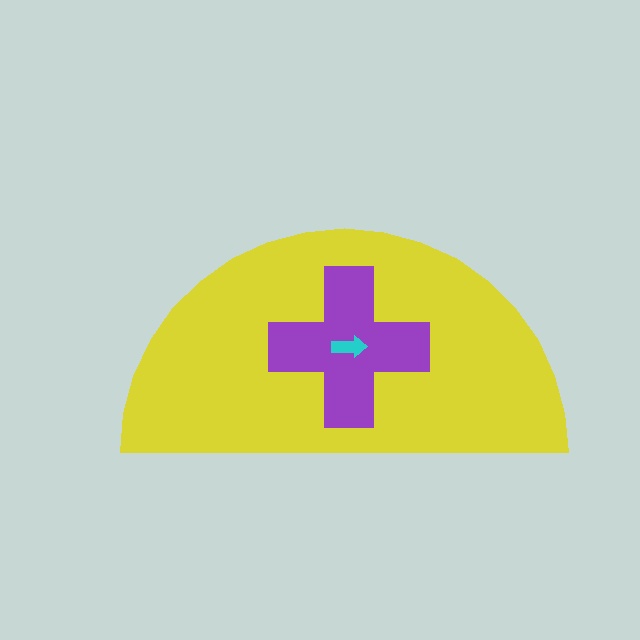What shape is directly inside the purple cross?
The cyan arrow.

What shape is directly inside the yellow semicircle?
The purple cross.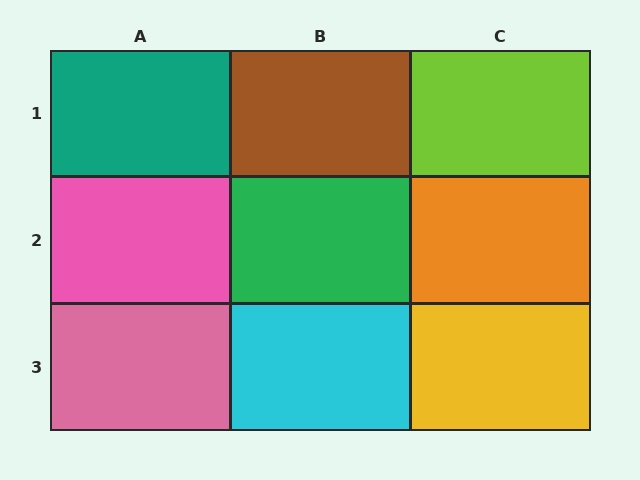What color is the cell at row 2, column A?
Pink.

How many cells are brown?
1 cell is brown.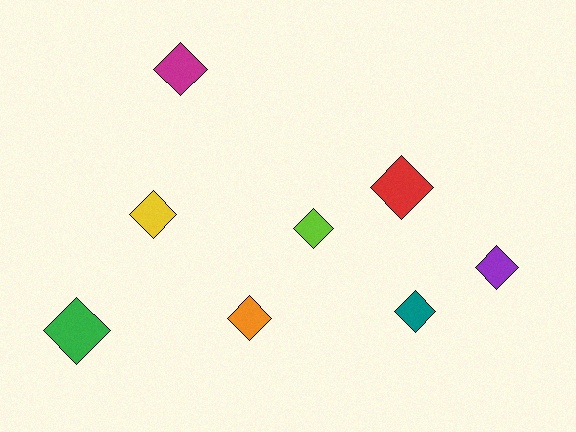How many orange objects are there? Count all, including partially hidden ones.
There is 1 orange object.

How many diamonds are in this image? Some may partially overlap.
There are 8 diamonds.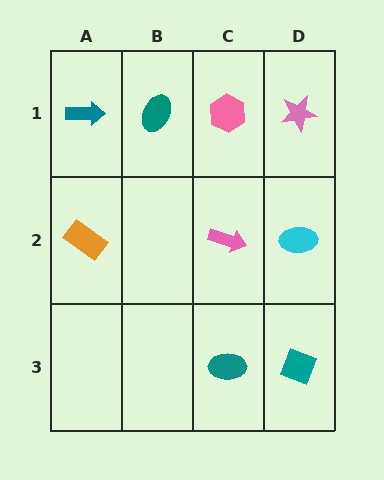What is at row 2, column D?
A cyan ellipse.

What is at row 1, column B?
A teal ellipse.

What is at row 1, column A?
A teal arrow.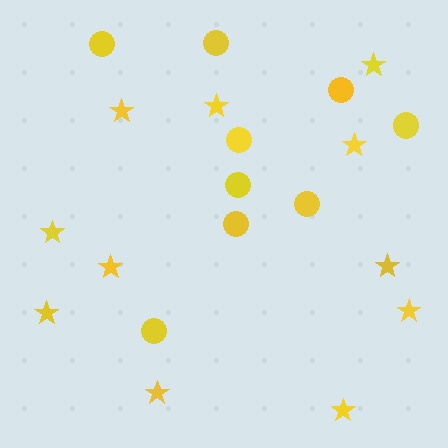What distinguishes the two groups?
There are 2 groups: one group of stars (11) and one group of circles (9).